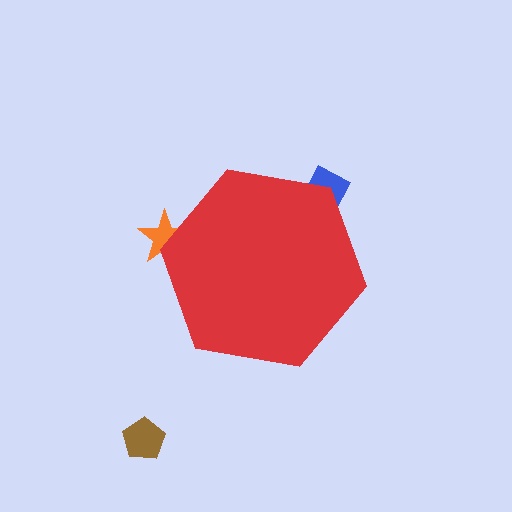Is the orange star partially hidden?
Yes, the orange star is partially hidden behind the red hexagon.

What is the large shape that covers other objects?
A red hexagon.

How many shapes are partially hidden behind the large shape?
2 shapes are partially hidden.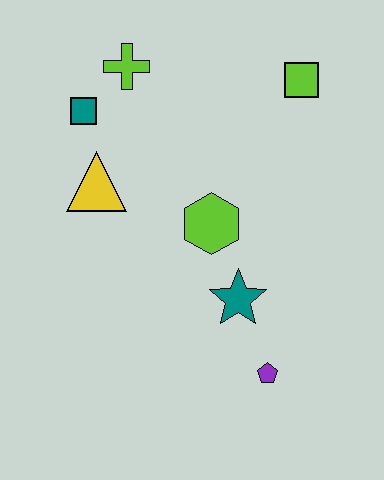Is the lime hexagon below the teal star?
No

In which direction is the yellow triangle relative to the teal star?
The yellow triangle is to the left of the teal star.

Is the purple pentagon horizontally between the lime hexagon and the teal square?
No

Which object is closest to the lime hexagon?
The teal star is closest to the lime hexagon.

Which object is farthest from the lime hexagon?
The lime cross is farthest from the lime hexagon.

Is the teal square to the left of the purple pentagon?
Yes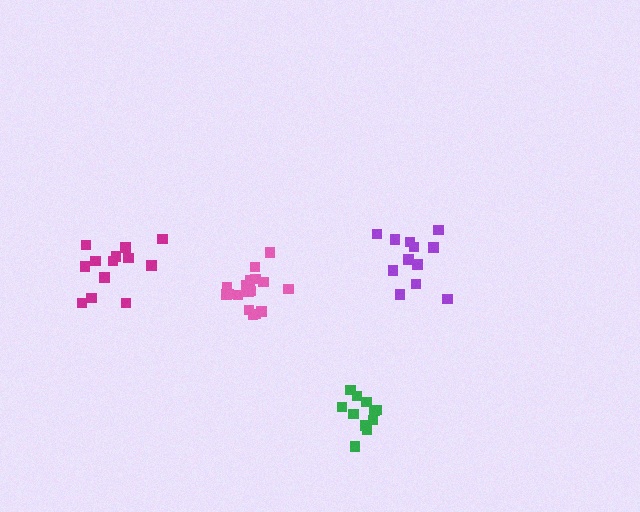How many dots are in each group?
Group 1: 13 dots, Group 2: 12 dots, Group 3: 11 dots, Group 4: 17 dots (53 total).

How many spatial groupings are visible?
There are 4 spatial groupings.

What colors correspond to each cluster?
The clusters are colored: magenta, purple, green, pink.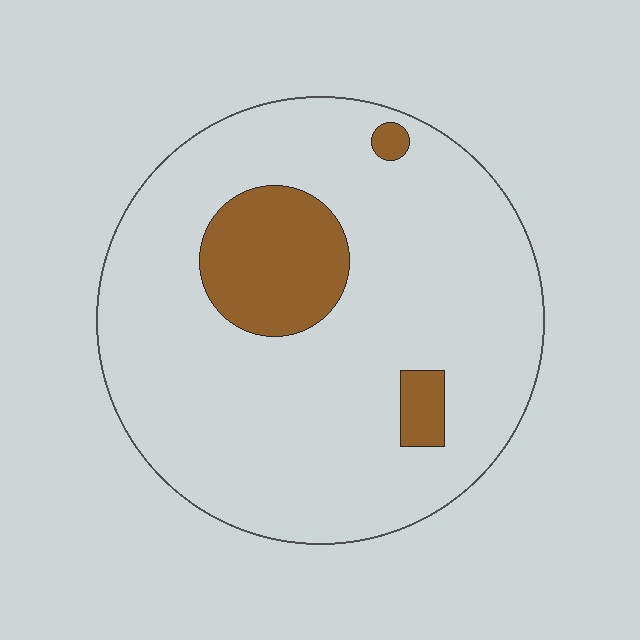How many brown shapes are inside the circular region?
3.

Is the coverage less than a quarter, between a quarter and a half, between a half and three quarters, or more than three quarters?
Less than a quarter.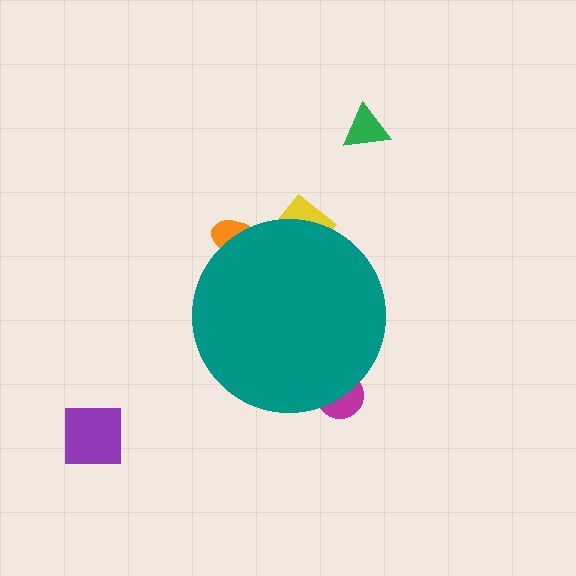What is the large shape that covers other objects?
A teal circle.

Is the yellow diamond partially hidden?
Yes, the yellow diamond is partially hidden behind the teal circle.